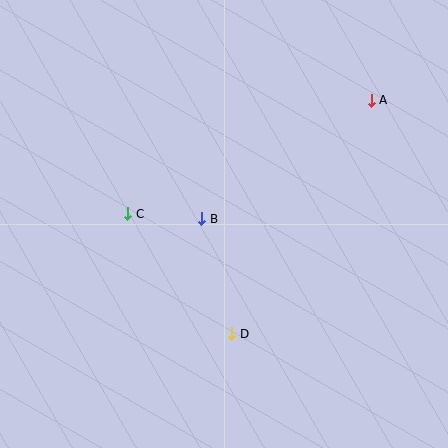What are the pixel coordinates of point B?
Point B is at (202, 219).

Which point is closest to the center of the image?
Point B at (202, 219) is closest to the center.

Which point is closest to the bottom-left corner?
Point D is closest to the bottom-left corner.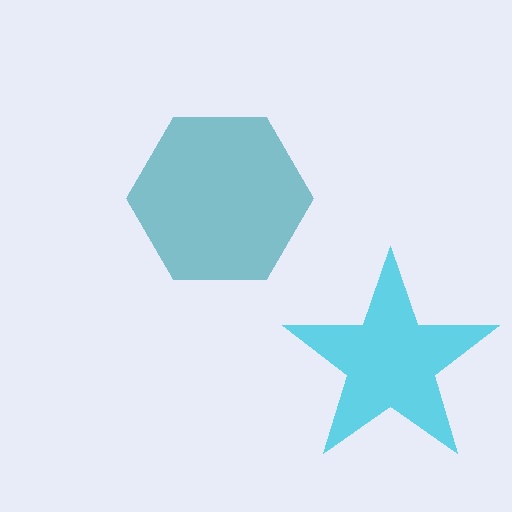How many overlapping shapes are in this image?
There are 2 overlapping shapes in the image.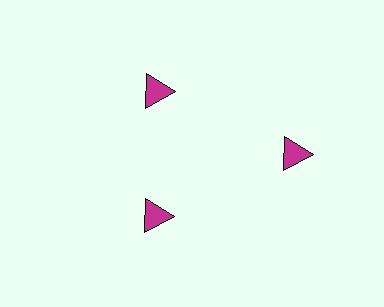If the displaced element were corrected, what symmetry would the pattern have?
It would have 3-fold rotational symmetry — the pattern would map onto itself every 120 degrees.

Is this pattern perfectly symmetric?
No. The 3 magenta triangles are arranged in a ring, but one element near the 3 o'clock position is pushed outward from the center, breaking the 3-fold rotational symmetry.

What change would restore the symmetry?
The symmetry would be restored by moving it inward, back onto the ring so that all 3 triangles sit at equal angles and equal distance from the center.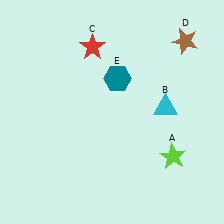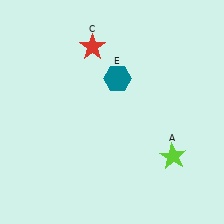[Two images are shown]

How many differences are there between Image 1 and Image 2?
There are 2 differences between the two images.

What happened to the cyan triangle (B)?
The cyan triangle (B) was removed in Image 2. It was in the top-right area of Image 1.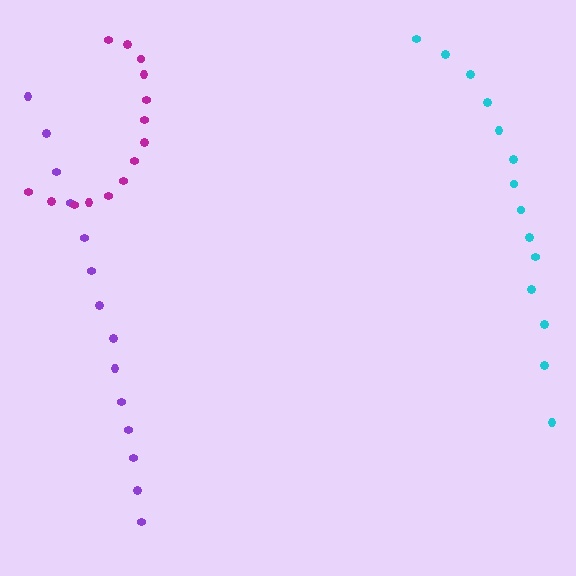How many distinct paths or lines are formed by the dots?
There are 3 distinct paths.